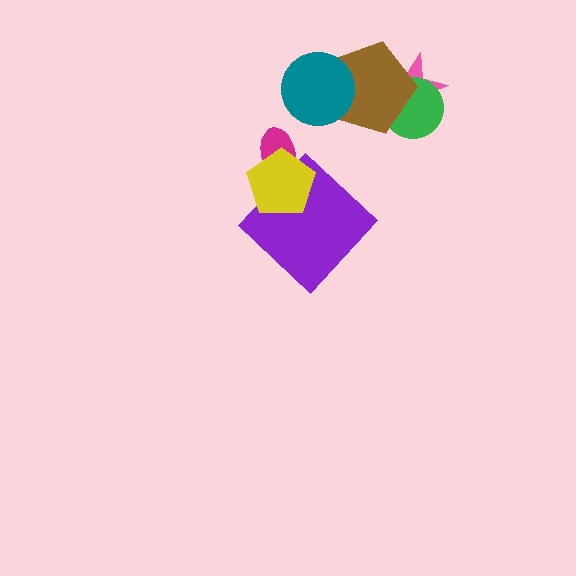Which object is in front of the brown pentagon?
The teal circle is in front of the brown pentagon.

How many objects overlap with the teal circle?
1 object overlaps with the teal circle.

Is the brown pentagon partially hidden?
Yes, it is partially covered by another shape.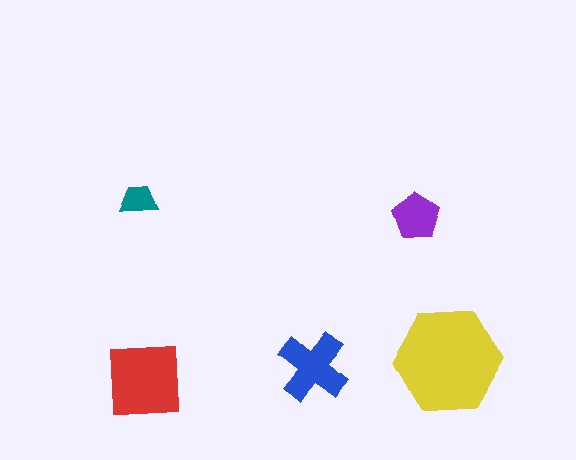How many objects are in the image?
There are 5 objects in the image.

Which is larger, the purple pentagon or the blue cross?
The blue cross.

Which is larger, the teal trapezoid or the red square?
The red square.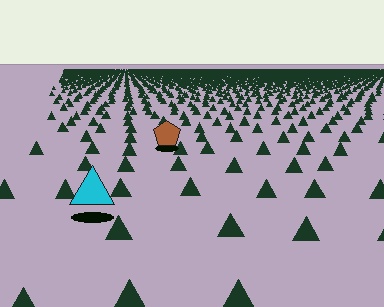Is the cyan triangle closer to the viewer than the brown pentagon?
Yes. The cyan triangle is closer — you can tell from the texture gradient: the ground texture is coarser near it.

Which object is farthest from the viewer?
The brown pentagon is farthest from the viewer. It appears smaller and the ground texture around it is denser.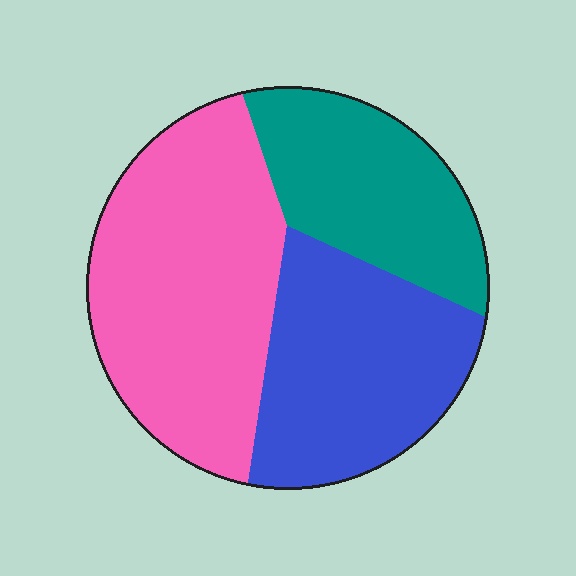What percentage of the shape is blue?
Blue covers roughly 30% of the shape.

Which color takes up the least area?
Teal, at roughly 25%.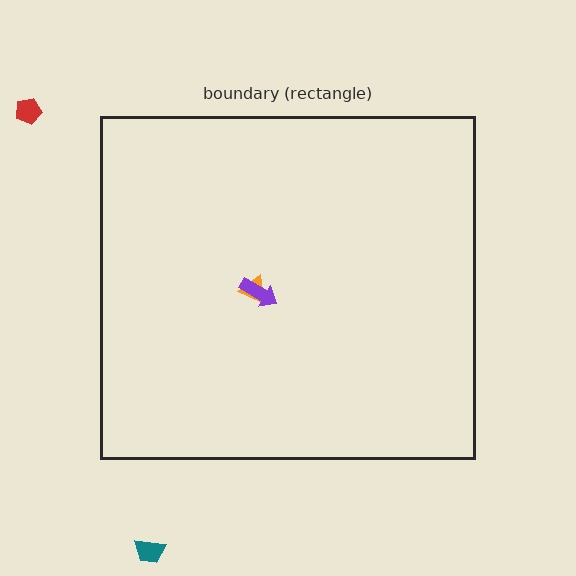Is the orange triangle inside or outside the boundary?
Inside.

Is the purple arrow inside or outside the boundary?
Inside.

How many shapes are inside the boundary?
2 inside, 2 outside.